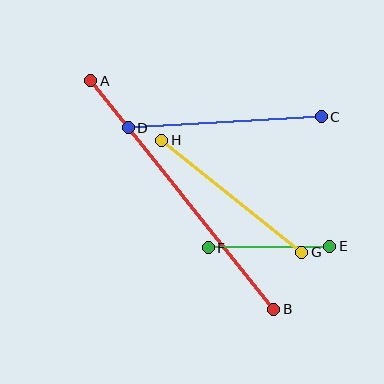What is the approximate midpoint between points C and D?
The midpoint is at approximately (225, 122) pixels.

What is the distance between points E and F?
The distance is approximately 121 pixels.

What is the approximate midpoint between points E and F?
The midpoint is at approximately (269, 247) pixels.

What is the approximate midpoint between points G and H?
The midpoint is at approximately (232, 196) pixels.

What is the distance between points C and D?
The distance is approximately 194 pixels.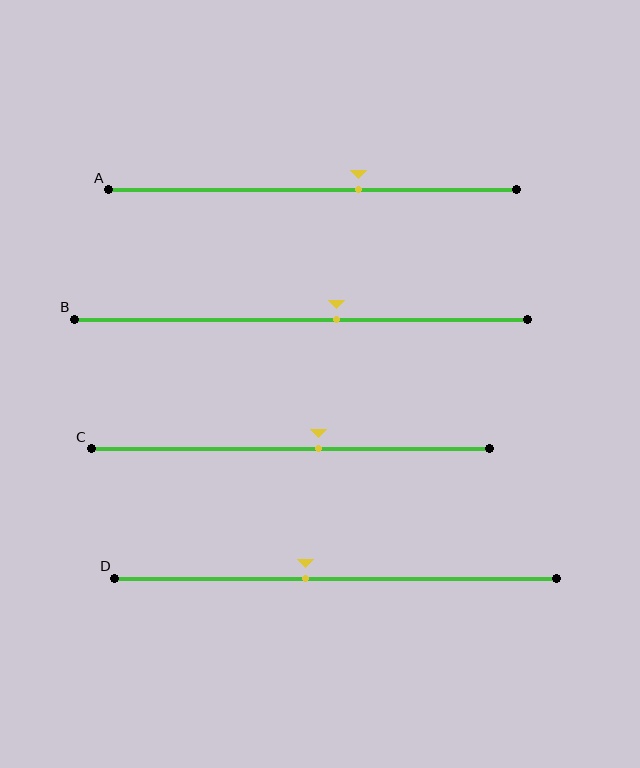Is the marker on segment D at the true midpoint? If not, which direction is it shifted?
No, the marker on segment D is shifted to the left by about 7% of the segment length.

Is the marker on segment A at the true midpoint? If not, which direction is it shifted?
No, the marker on segment A is shifted to the right by about 11% of the segment length.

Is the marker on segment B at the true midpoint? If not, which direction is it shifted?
No, the marker on segment B is shifted to the right by about 8% of the segment length.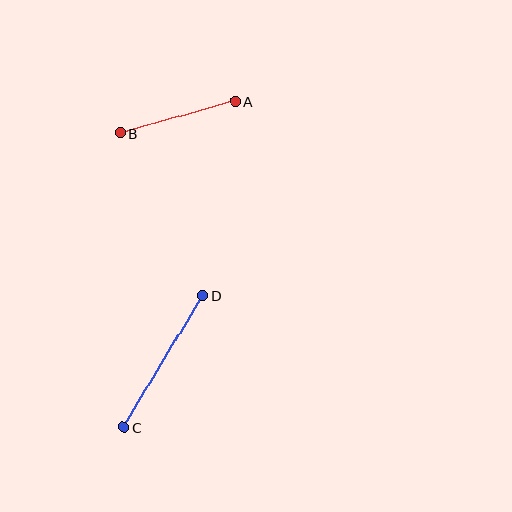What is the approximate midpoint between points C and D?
The midpoint is at approximately (163, 362) pixels.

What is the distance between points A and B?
The distance is approximately 119 pixels.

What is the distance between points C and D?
The distance is approximately 154 pixels.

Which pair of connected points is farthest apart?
Points C and D are farthest apart.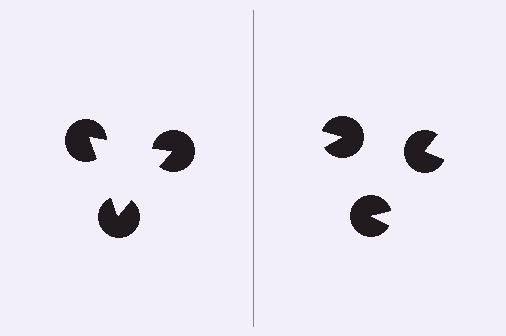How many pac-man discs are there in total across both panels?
6 — 3 on each side.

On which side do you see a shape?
An illusory triangle appears on the left side. On the right side the wedge cuts are rotated, so no coherent shape forms.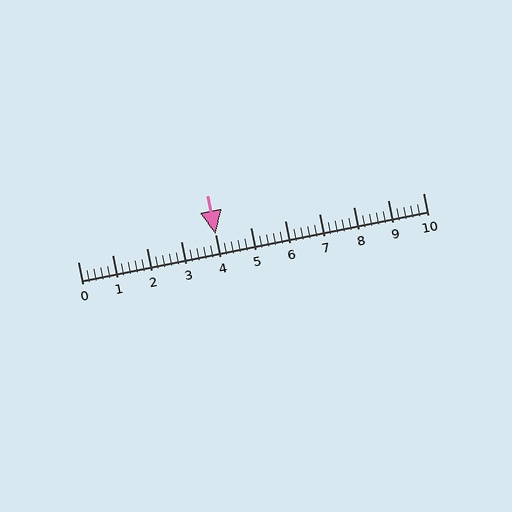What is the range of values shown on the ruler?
The ruler shows values from 0 to 10.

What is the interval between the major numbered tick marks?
The major tick marks are spaced 1 units apart.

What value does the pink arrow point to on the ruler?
The pink arrow points to approximately 4.0.